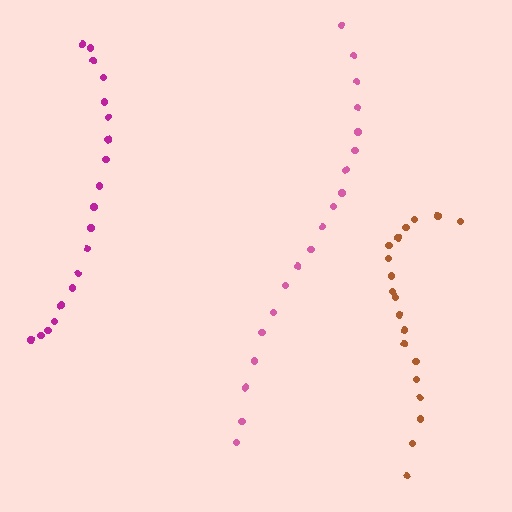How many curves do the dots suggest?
There are 3 distinct paths.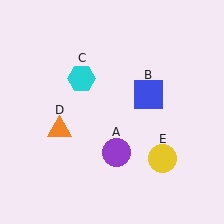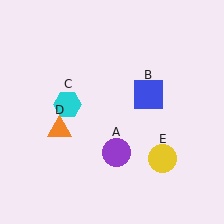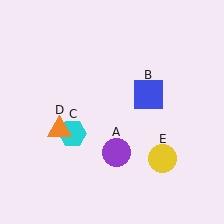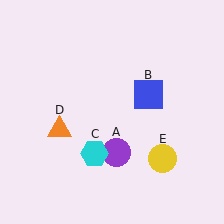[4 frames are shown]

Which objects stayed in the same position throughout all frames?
Purple circle (object A) and blue square (object B) and orange triangle (object D) and yellow circle (object E) remained stationary.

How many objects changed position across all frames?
1 object changed position: cyan hexagon (object C).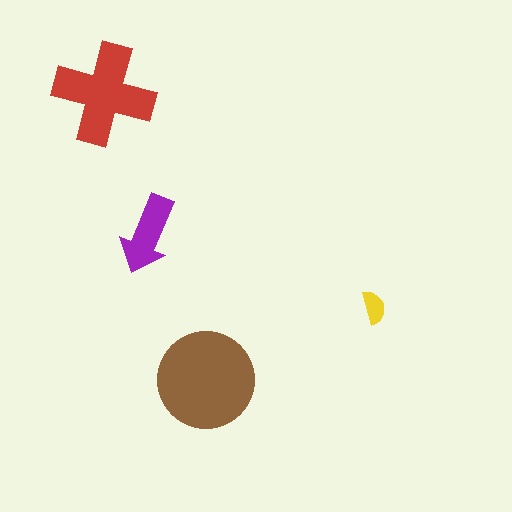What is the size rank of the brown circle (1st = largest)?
1st.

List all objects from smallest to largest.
The yellow semicircle, the purple arrow, the red cross, the brown circle.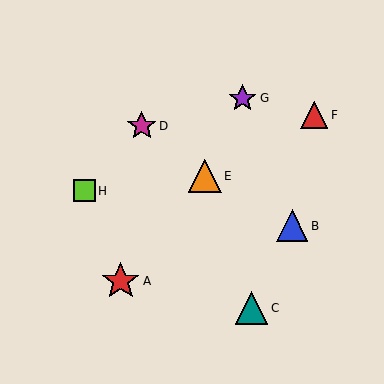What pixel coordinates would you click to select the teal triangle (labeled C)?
Click at (252, 308) to select the teal triangle C.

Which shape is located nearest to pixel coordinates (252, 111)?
The purple star (labeled G) at (243, 98) is nearest to that location.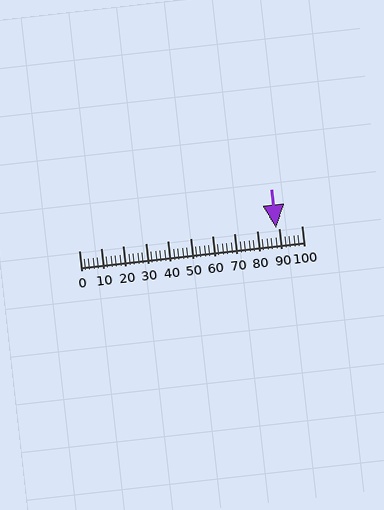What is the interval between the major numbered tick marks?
The major tick marks are spaced 10 units apart.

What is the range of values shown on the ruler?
The ruler shows values from 0 to 100.